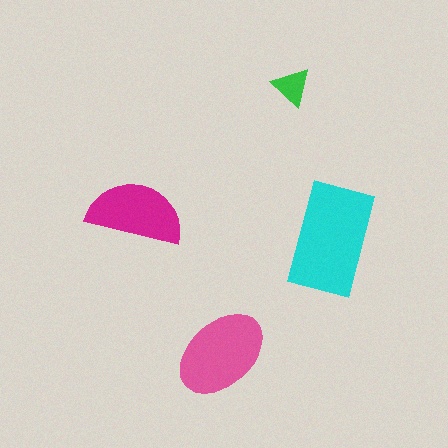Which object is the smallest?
The green triangle.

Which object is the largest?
The cyan rectangle.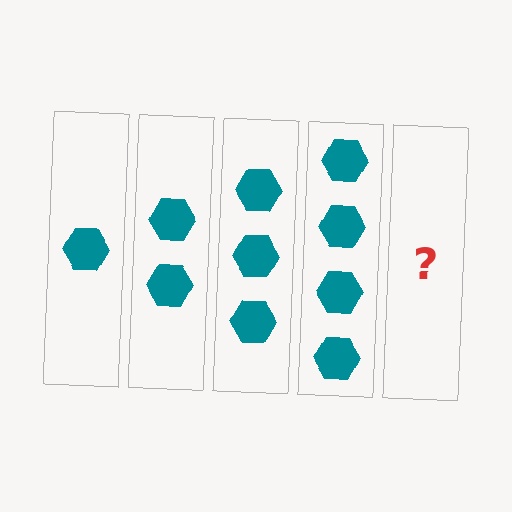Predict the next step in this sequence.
The next step is 5 hexagons.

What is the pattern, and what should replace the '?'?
The pattern is that each step adds one more hexagon. The '?' should be 5 hexagons.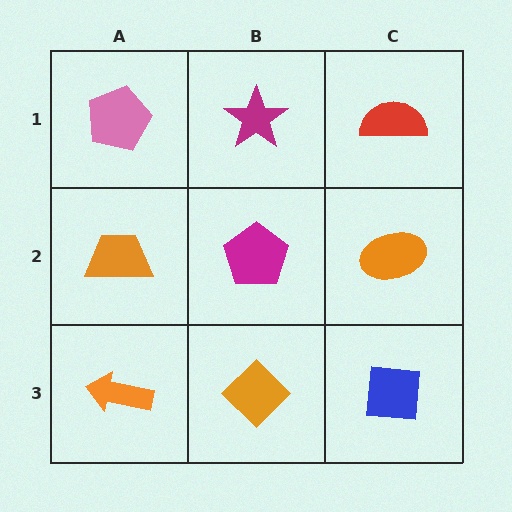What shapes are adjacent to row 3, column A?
An orange trapezoid (row 2, column A), an orange diamond (row 3, column B).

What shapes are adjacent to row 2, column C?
A red semicircle (row 1, column C), a blue square (row 3, column C), a magenta pentagon (row 2, column B).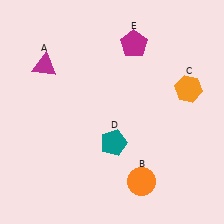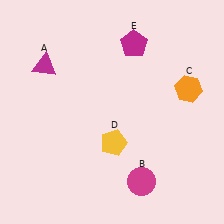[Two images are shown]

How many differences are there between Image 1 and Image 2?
There are 2 differences between the two images.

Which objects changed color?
B changed from orange to magenta. D changed from teal to yellow.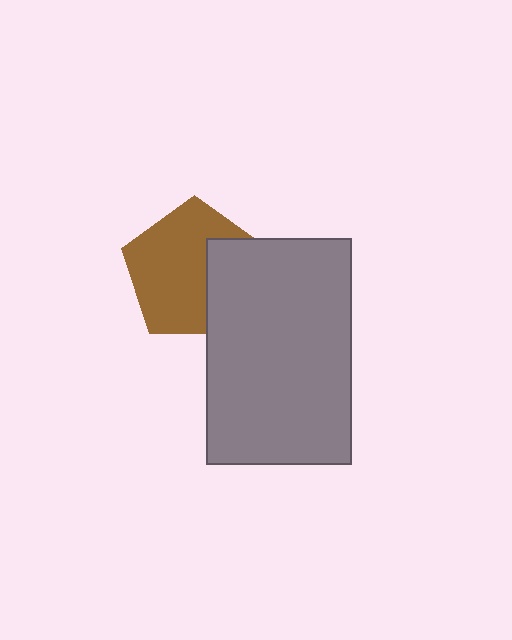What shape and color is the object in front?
The object in front is a gray rectangle.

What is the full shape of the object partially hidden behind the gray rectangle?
The partially hidden object is a brown pentagon.